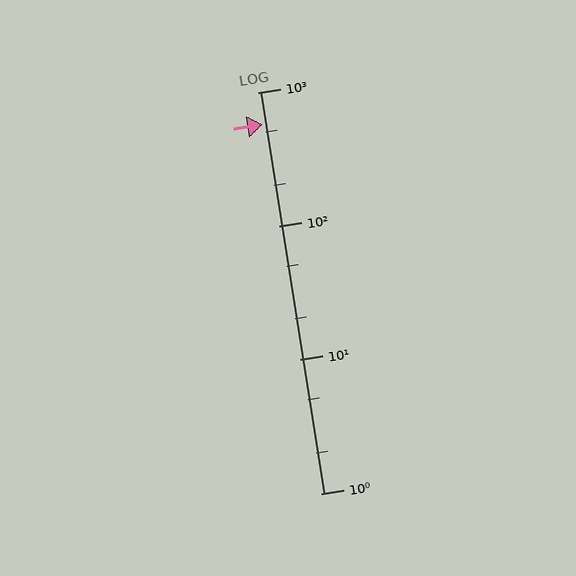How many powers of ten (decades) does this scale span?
The scale spans 3 decades, from 1 to 1000.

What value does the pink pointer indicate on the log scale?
The pointer indicates approximately 580.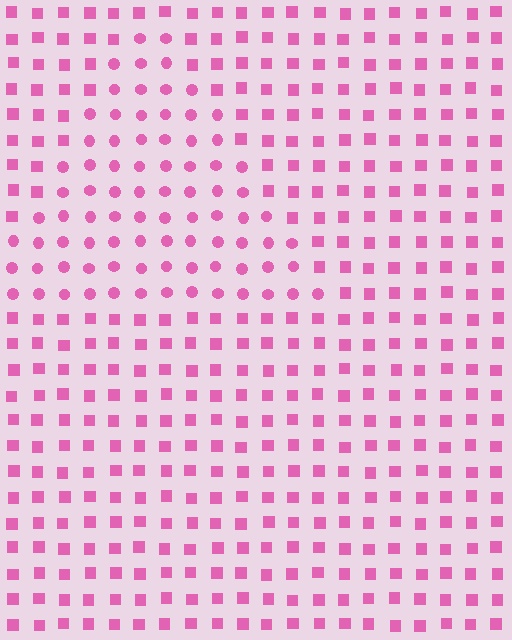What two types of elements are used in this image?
The image uses circles inside the triangle region and squares outside it.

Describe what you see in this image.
The image is filled with small pink elements arranged in a uniform grid. A triangle-shaped region contains circles, while the surrounding area contains squares. The boundary is defined purely by the change in element shape.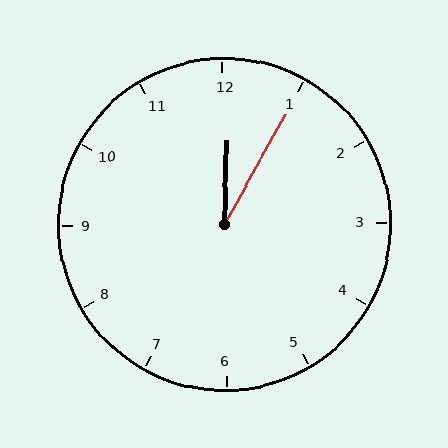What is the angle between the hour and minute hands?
Approximately 28 degrees.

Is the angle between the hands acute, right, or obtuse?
It is acute.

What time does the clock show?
12:05.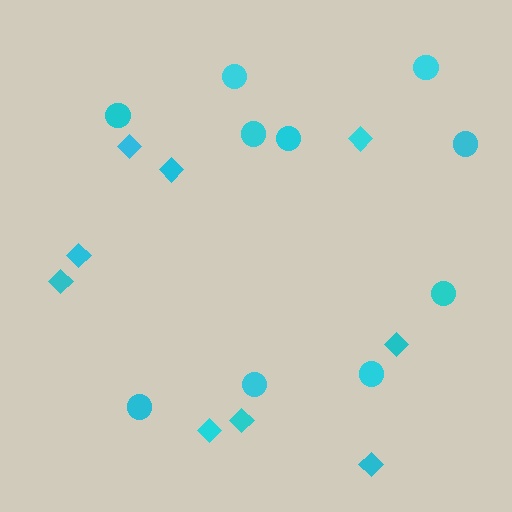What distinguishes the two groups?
There are 2 groups: one group of circles (10) and one group of diamonds (9).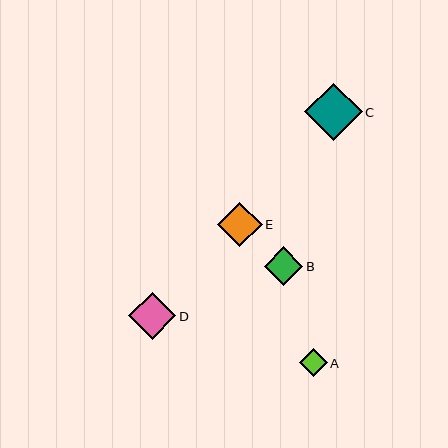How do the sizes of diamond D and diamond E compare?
Diamond D and diamond E are approximately the same size.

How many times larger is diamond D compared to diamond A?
Diamond D is approximately 1.7 times the size of diamond A.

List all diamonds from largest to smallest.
From largest to smallest: C, D, E, B, A.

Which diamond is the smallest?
Diamond A is the smallest with a size of approximately 27 pixels.